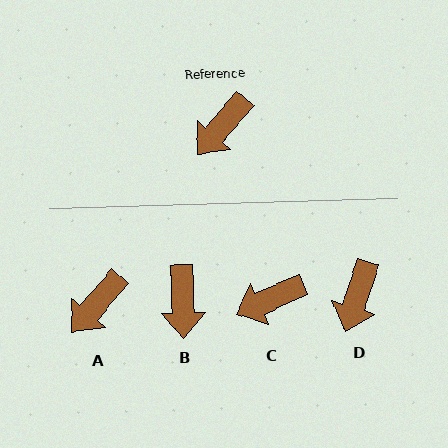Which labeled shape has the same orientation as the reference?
A.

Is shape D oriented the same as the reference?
No, it is off by about 23 degrees.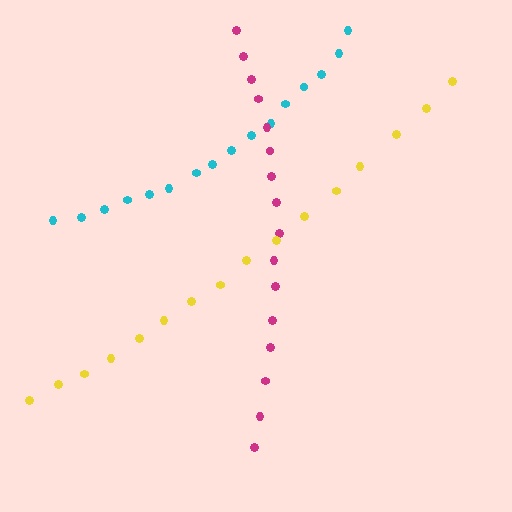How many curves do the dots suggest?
There are 3 distinct paths.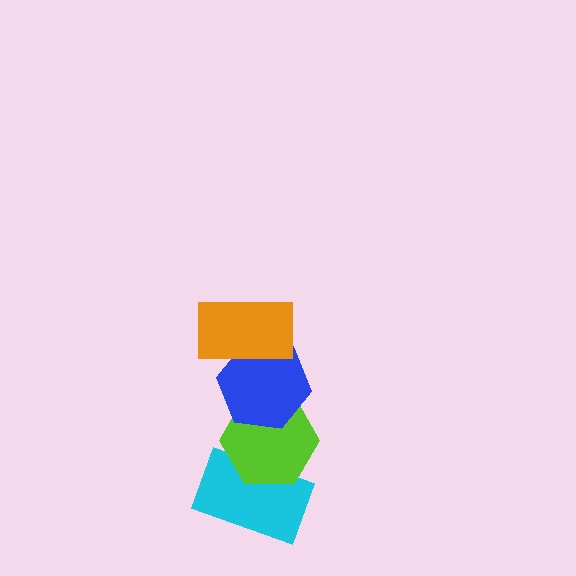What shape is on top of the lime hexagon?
The blue hexagon is on top of the lime hexagon.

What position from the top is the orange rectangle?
The orange rectangle is 1st from the top.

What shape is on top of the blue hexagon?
The orange rectangle is on top of the blue hexagon.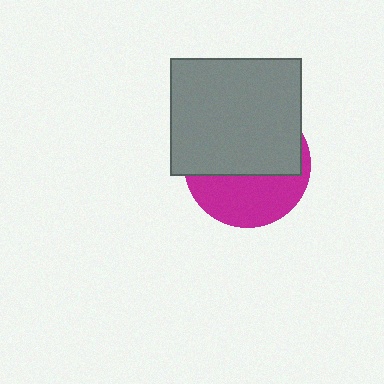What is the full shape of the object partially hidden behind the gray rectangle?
The partially hidden object is a magenta circle.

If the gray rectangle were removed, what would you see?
You would see the complete magenta circle.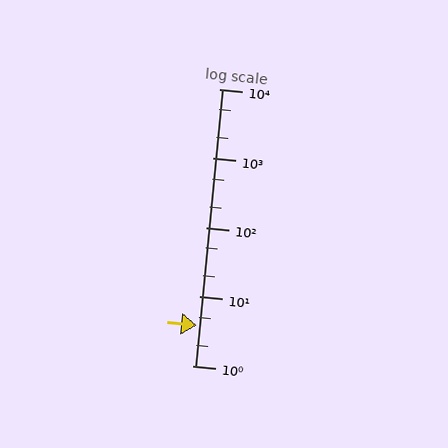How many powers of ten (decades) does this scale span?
The scale spans 4 decades, from 1 to 10000.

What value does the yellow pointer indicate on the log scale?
The pointer indicates approximately 3.8.